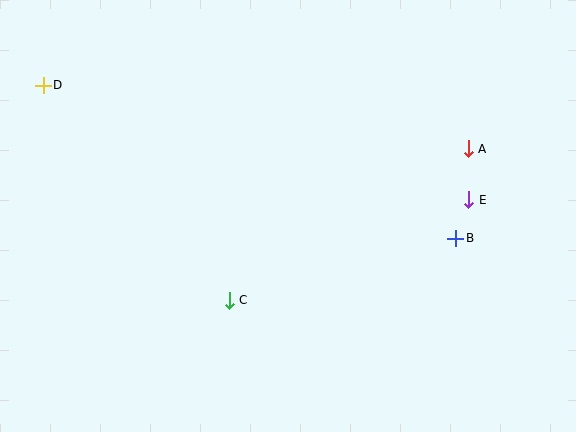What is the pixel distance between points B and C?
The distance between B and C is 235 pixels.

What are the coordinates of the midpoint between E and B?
The midpoint between E and B is at (462, 219).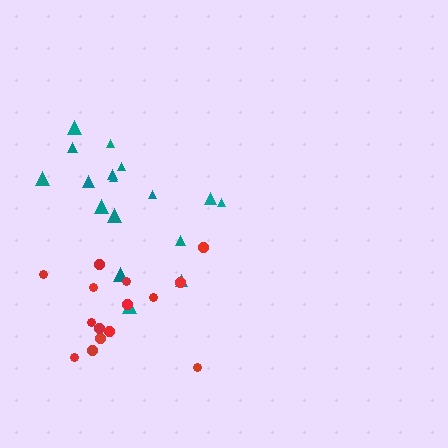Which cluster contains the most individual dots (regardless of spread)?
Teal (17).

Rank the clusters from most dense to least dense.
teal, red.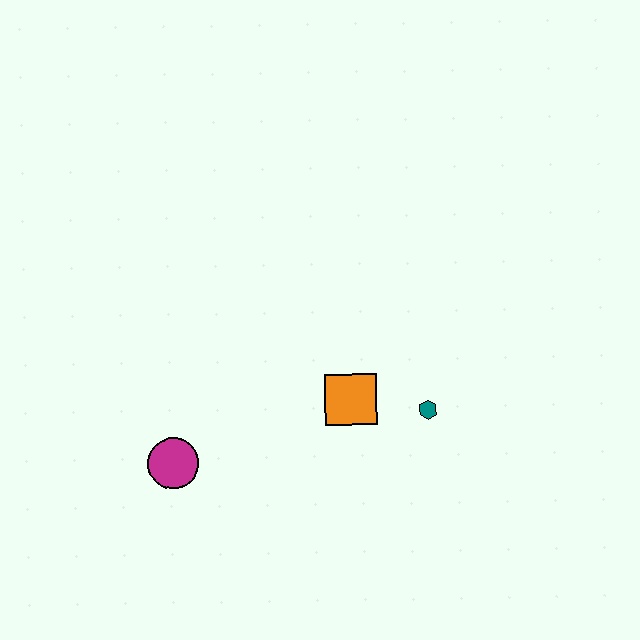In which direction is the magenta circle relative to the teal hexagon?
The magenta circle is to the left of the teal hexagon.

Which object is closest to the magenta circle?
The orange square is closest to the magenta circle.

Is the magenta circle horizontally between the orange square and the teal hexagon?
No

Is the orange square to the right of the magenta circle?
Yes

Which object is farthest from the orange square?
The magenta circle is farthest from the orange square.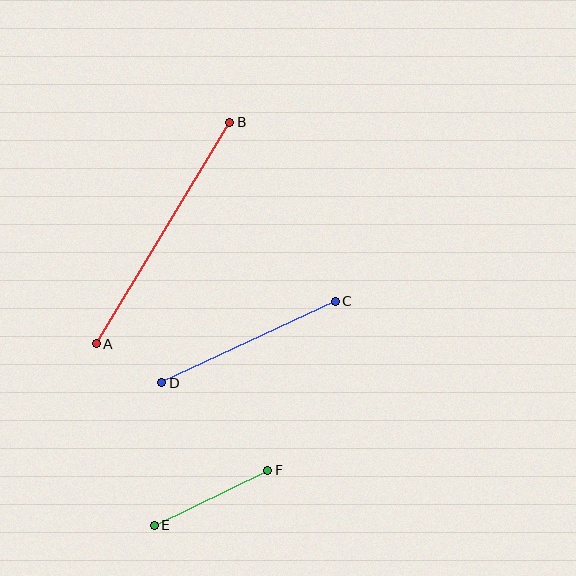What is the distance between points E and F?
The distance is approximately 126 pixels.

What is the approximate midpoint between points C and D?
The midpoint is at approximately (248, 342) pixels.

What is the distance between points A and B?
The distance is approximately 259 pixels.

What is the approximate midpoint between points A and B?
The midpoint is at approximately (163, 233) pixels.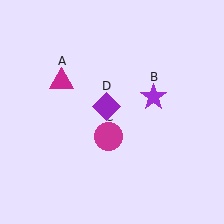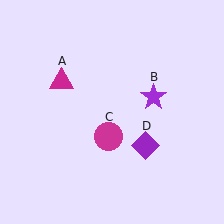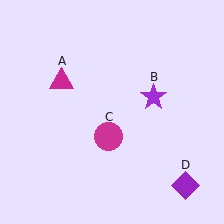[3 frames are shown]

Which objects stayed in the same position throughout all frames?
Magenta triangle (object A) and purple star (object B) and magenta circle (object C) remained stationary.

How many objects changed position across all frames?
1 object changed position: purple diamond (object D).